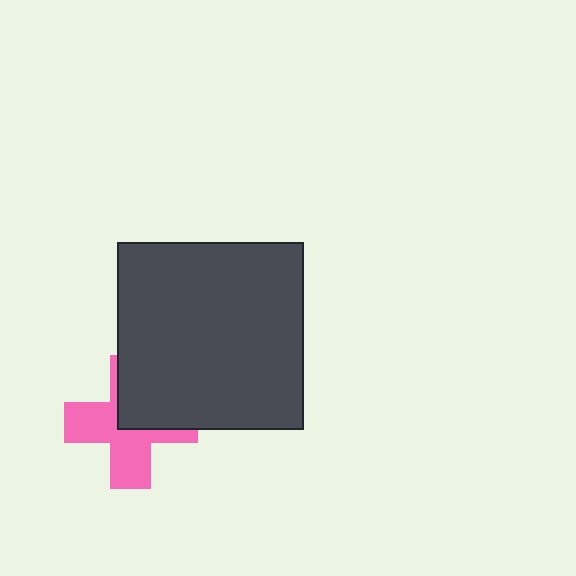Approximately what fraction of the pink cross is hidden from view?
Roughly 40% of the pink cross is hidden behind the dark gray square.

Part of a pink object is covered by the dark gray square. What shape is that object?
It is a cross.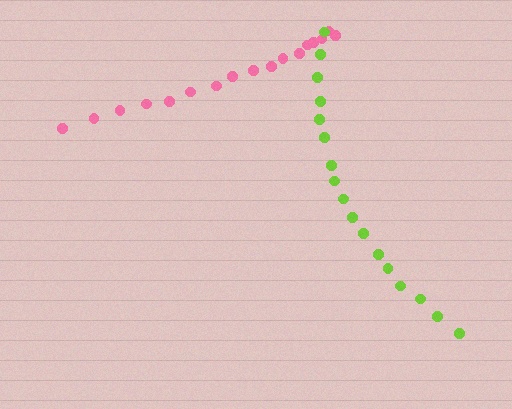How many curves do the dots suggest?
There are 2 distinct paths.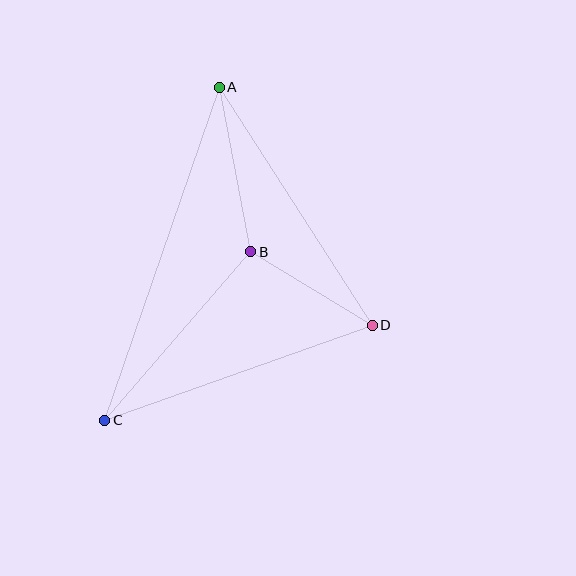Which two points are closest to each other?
Points B and D are closest to each other.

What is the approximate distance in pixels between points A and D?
The distance between A and D is approximately 283 pixels.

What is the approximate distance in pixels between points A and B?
The distance between A and B is approximately 167 pixels.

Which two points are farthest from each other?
Points A and C are farthest from each other.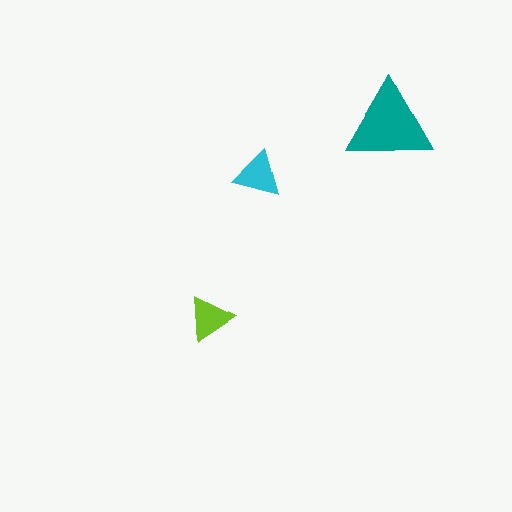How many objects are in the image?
There are 3 objects in the image.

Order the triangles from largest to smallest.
the teal one, the cyan one, the lime one.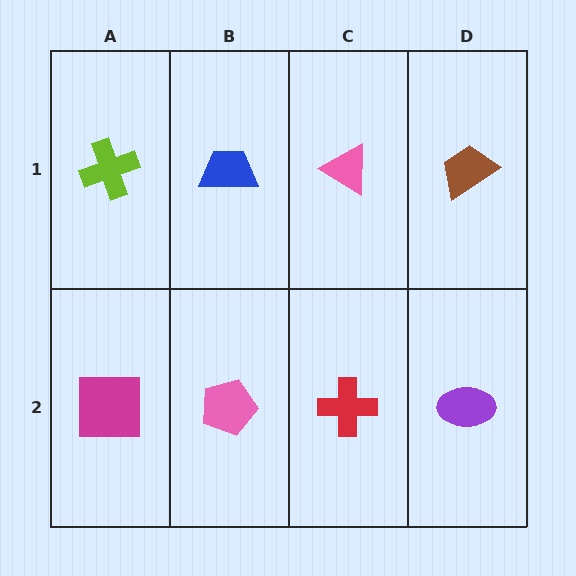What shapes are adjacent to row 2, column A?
A lime cross (row 1, column A), a pink pentagon (row 2, column B).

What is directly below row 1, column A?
A magenta square.